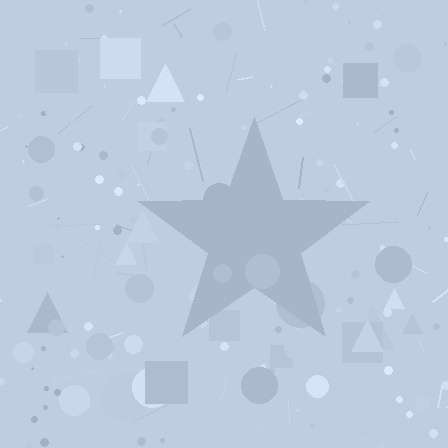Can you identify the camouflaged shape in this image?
The camouflaged shape is a star.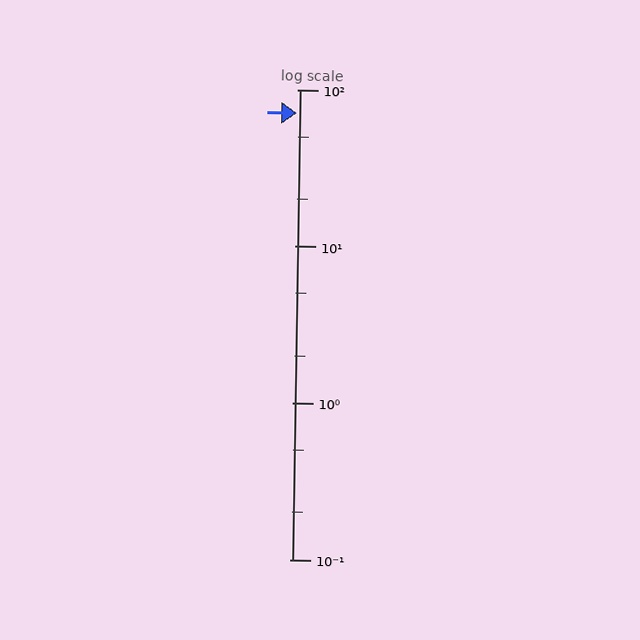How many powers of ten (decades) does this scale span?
The scale spans 3 decades, from 0.1 to 100.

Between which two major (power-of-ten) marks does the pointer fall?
The pointer is between 10 and 100.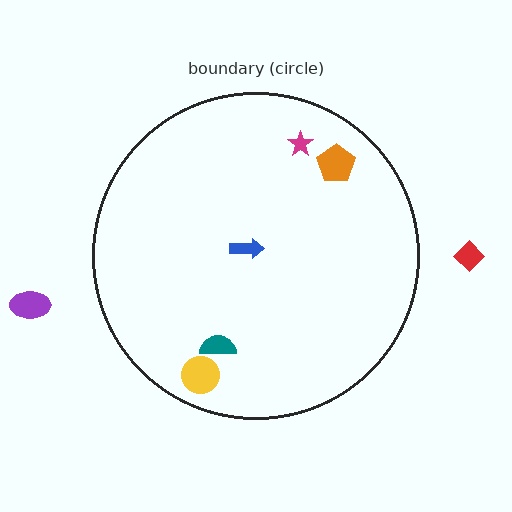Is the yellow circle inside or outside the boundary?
Inside.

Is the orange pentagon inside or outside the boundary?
Inside.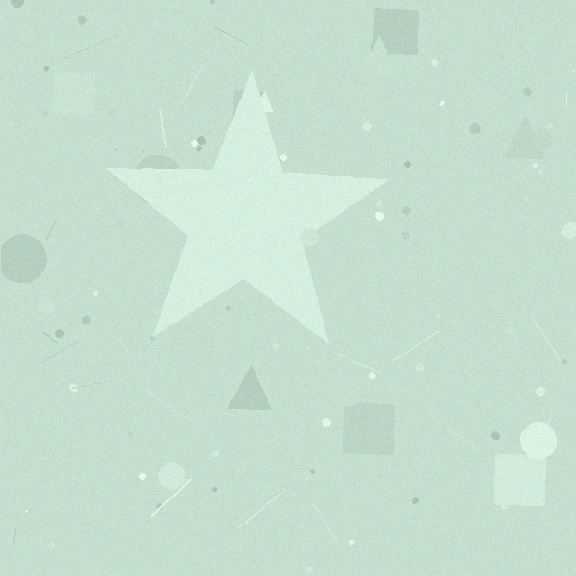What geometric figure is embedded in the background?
A star is embedded in the background.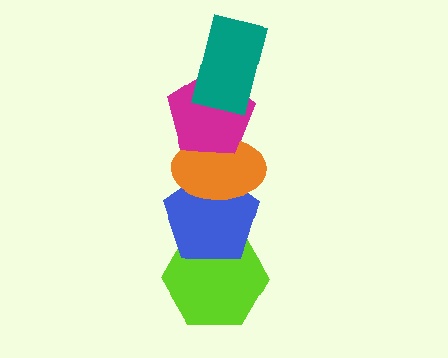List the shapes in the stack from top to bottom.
From top to bottom: the teal rectangle, the magenta pentagon, the orange ellipse, the blue pentagon, the lime hexagon.